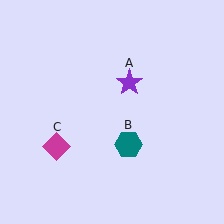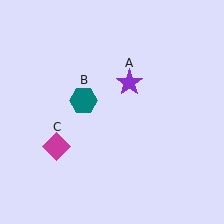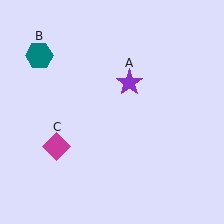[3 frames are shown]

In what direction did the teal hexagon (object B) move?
The teal hexagon (object B) moved up and to the left.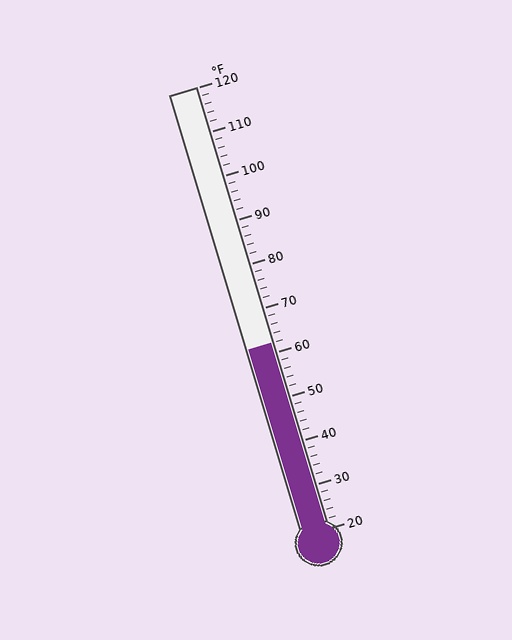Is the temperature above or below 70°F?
The temperature is below 70°F.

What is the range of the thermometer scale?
The thermometer scale ranges from 20°F to 120°F.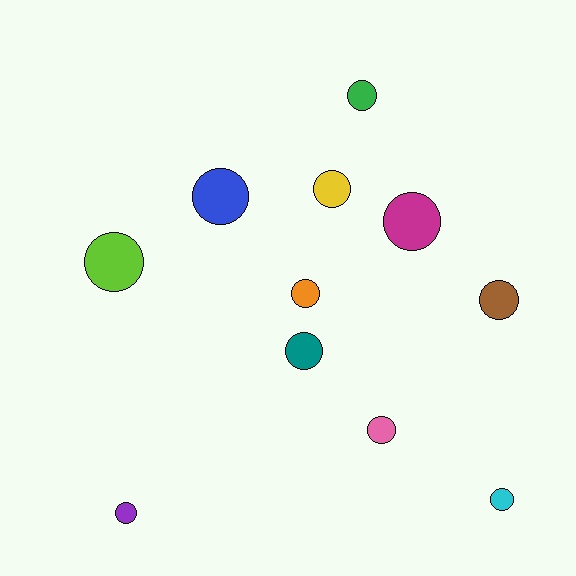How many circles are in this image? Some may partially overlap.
There are 11 circles.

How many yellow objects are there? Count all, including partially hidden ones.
There is 1 yellow object.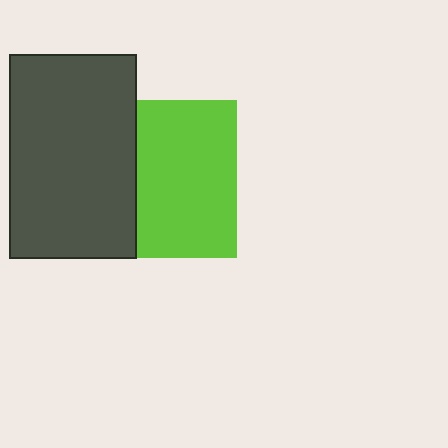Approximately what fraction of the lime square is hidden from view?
Roughly 37% of the lime square is hidden behind the dark gray rectangle.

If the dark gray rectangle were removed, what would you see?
You would see the complete lime square.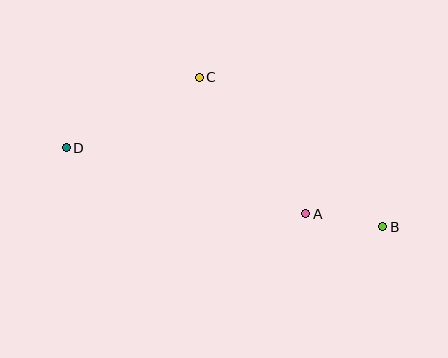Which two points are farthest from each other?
Points B and D are farthest from each other.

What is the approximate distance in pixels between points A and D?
The distance between A and D is approximately 249 pixels.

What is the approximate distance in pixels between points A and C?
The distance between A and C is approximately 173 pixels.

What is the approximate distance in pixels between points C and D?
The distance between C and D is approximately 151 pixels.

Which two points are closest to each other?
Points A and B are closest to each other.